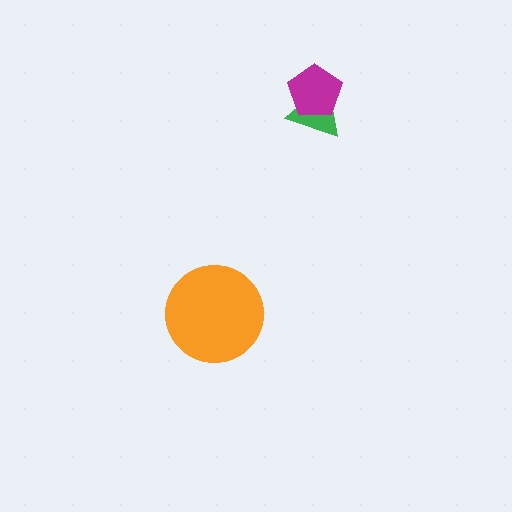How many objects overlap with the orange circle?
0 objects overlap with the orange circle.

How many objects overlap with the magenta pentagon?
1 object overlaps with the magenta pentagon.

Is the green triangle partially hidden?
Yes, it is partially covered by another shape.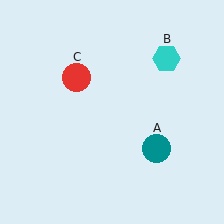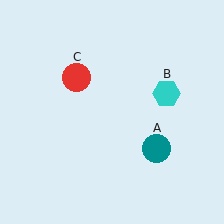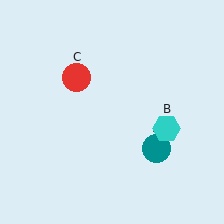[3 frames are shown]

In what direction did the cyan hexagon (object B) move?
The cyan hexagon (object B) moved down.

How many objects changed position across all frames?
1 object changed position: cyan hexagon (object B).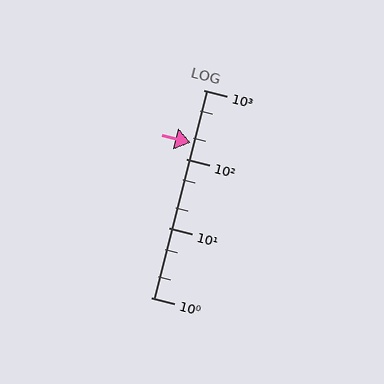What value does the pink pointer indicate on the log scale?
The pointer indicates approximately 170.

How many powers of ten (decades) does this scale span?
The scale spans 3 decades, from 1 to 1000.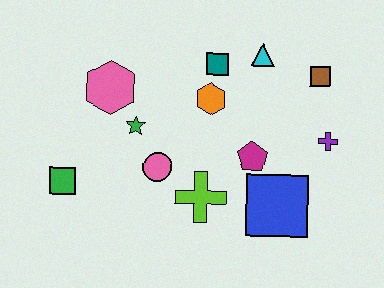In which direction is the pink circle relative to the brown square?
The pink circle is to the left of the brown square.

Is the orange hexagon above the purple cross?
Yes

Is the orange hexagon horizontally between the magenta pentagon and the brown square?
No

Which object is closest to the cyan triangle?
The teal square is closest to the cyan triangle.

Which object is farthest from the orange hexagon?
The green square is farthest from the orange hexagon.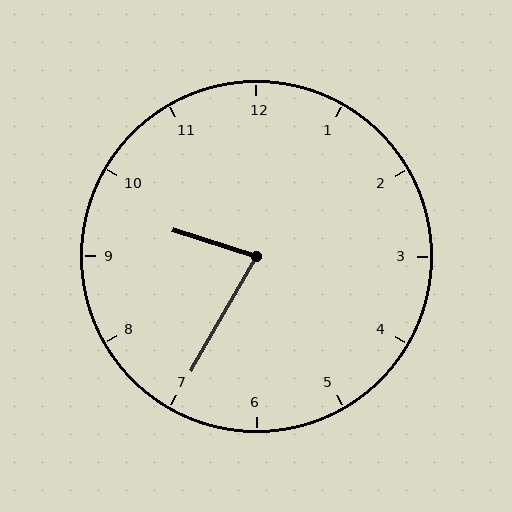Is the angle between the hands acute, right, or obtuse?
It is acute.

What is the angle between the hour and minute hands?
Approximately 78 degrees.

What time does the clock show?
9:35.